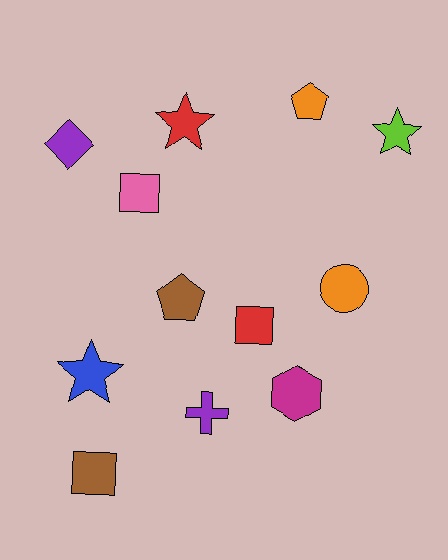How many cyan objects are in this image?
There are no cyan objects.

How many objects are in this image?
There are 12 objects.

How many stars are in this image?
There are 3 stars.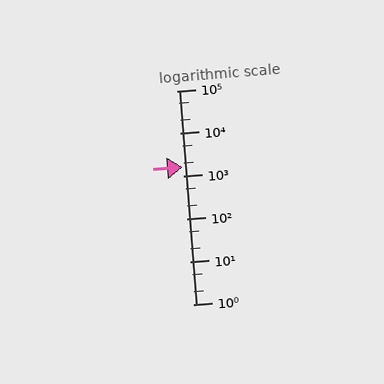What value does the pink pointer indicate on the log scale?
The pointer indicates approximately 1600.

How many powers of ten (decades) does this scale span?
The scale spans 5 decades, from 1 to 100000.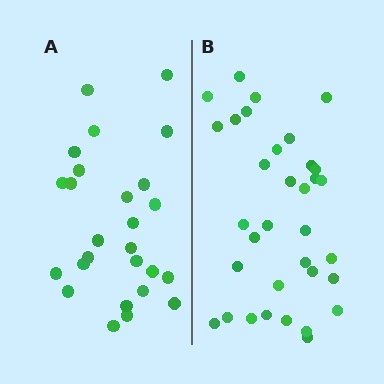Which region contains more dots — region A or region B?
Region B (the right region) has more dots.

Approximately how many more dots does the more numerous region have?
Region B has roughly 8 or so more dots than region A.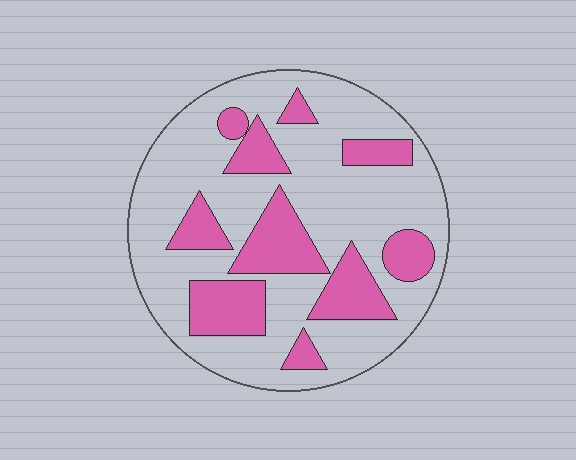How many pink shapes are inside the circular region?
10.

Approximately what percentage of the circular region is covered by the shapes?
Approximately 30%.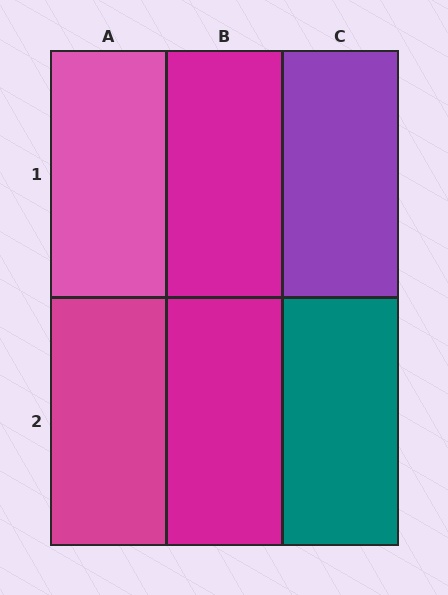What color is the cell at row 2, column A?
Magenta.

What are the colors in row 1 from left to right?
Pink, magenta, purple.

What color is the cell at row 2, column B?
Magenta.